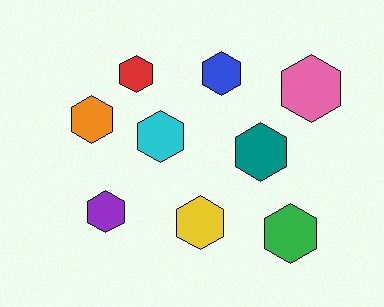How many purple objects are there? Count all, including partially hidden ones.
There is 1 purple object.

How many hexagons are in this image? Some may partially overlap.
There are 9 hexagons.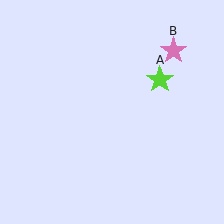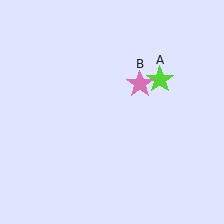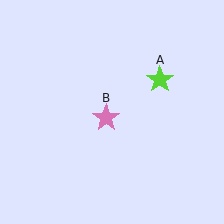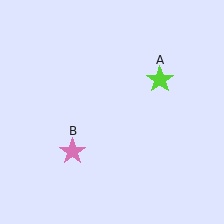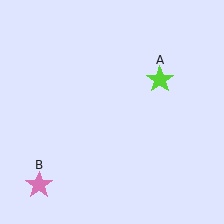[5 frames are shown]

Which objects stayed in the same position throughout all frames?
Lime star (object A) remained stationary.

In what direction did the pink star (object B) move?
The pink star (object B) moved down and to the left.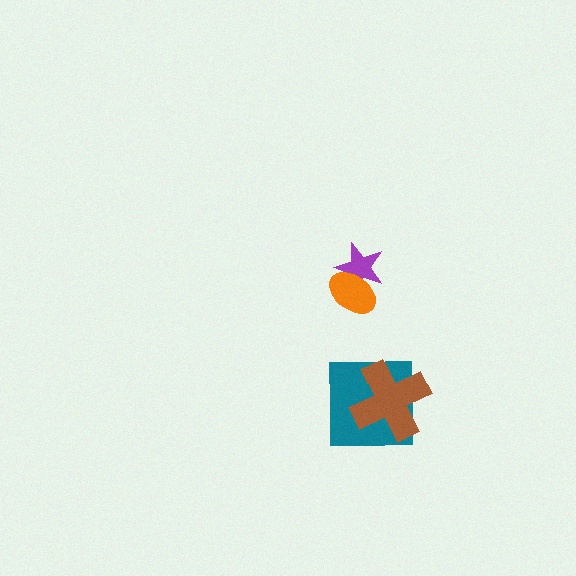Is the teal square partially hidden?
Yes, it is partially covered by another shape.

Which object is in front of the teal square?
The brown cross is in front of the teal square.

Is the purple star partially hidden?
Yes, it is partially covered by another shape.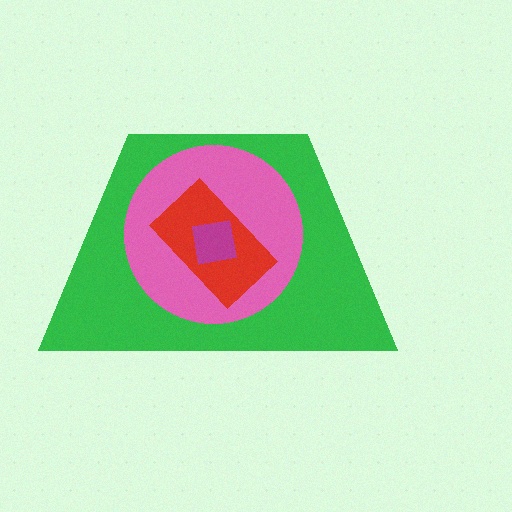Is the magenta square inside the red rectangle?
Yes.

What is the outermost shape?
The green trapezoid.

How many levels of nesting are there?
4.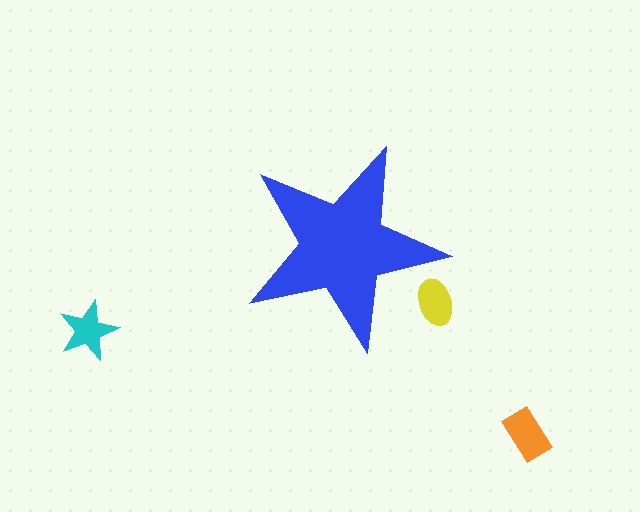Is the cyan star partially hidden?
No, the cyan star is fully visible.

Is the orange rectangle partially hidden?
No, the orange rectangle is fully visible.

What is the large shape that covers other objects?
A blue star.